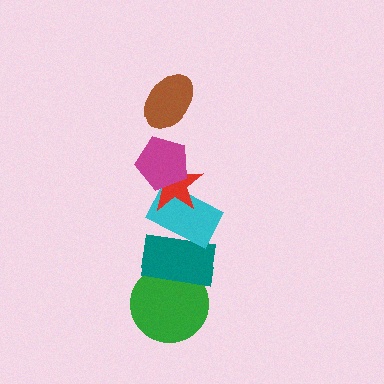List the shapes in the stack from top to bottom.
From top to bottom: the brown ellipse, the magenta pentagon, the red star, the cyan rectangle, the teal rectangle, the green circle.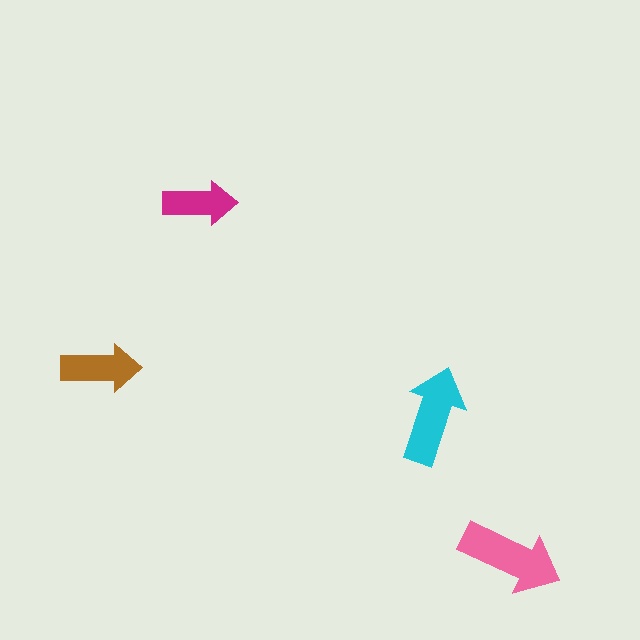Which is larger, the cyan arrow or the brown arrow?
The cyan one.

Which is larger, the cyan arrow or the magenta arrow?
The cyan one.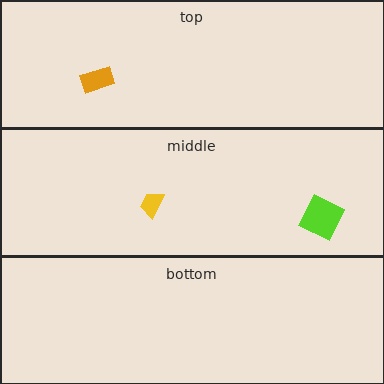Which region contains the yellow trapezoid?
The middle region.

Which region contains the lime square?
The middle region.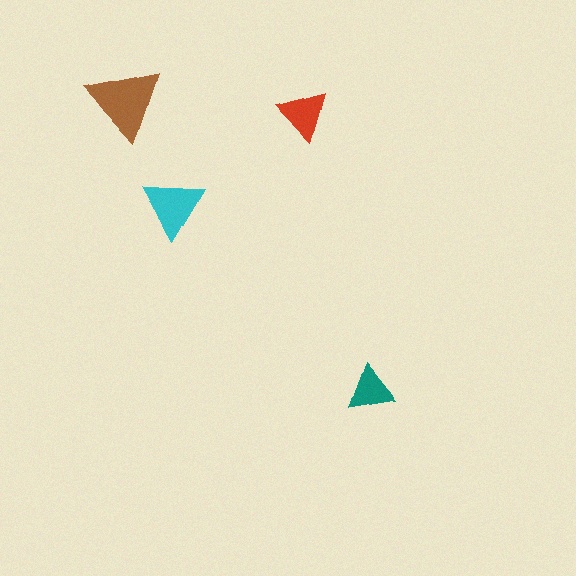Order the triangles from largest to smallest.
the brown one, the cyan one, the red one, the teal one.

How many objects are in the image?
There are 4 objects in the image.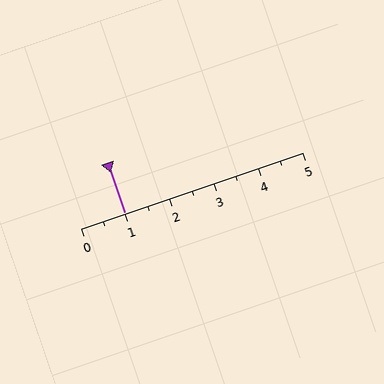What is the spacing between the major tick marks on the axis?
The major ticks are spaced 1 apart.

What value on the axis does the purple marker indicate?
The marker indicates approximately 1.